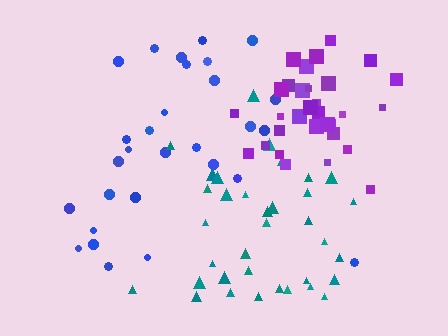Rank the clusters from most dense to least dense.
purple, teal, blue.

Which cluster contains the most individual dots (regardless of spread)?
Teal (35).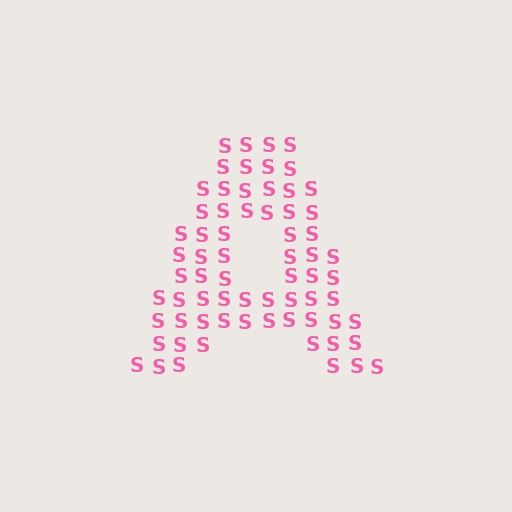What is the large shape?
The large shape is the letter A.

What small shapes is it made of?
It is made of small letter S's.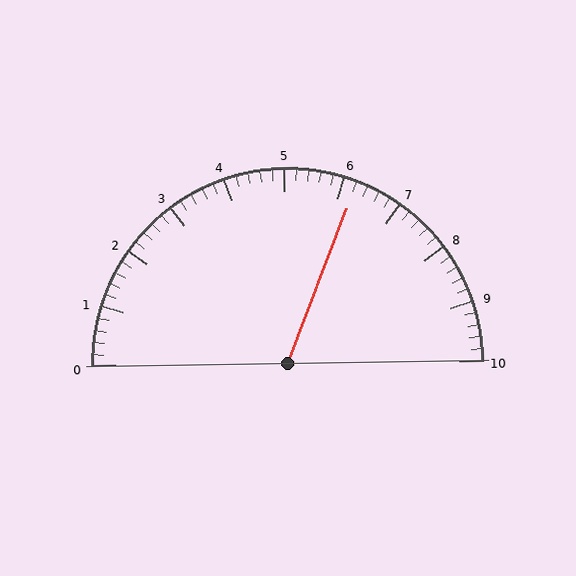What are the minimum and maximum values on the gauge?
The gauge ranges from 0 to 10.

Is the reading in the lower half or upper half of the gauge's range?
The reading is in the upper half of the range (0 to 10).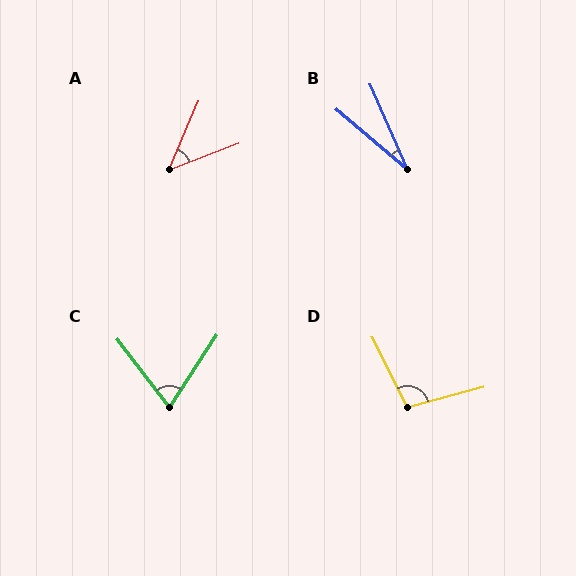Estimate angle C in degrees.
Approximately 71 degrees.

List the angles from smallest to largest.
B (26°), A (45°), C (71°), D (102°).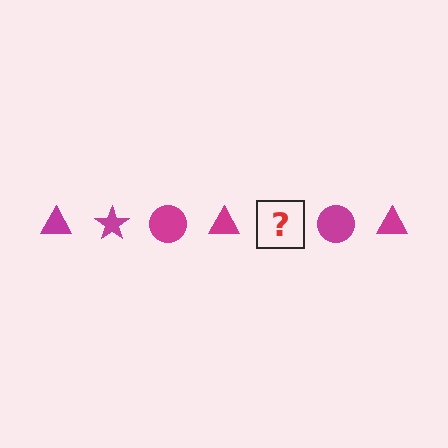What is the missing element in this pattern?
The missing element is a magenta star.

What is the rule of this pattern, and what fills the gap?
The rule is that the pattern cycles through triangle, star, circle shapes in magenta. The gap should be filled with a magenta star.